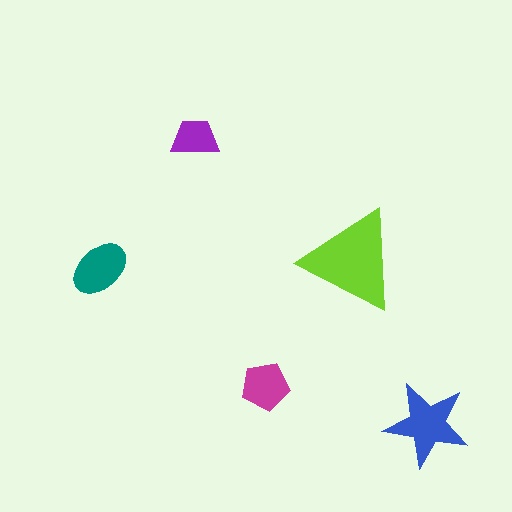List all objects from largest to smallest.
The lime triangle, the blue star, the teal ellipse, the magenta pentagon, the purple trapezoid.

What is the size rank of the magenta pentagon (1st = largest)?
4th.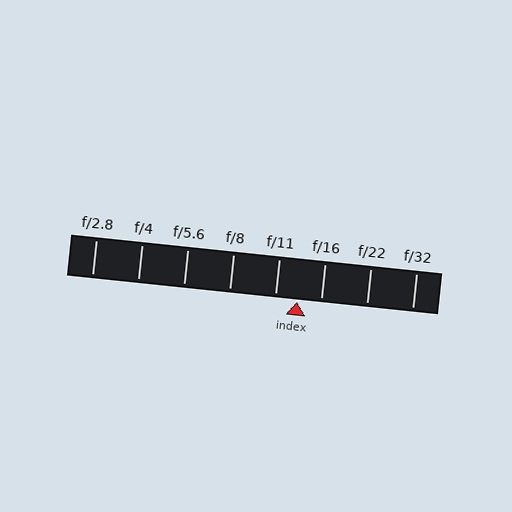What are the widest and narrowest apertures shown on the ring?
The widest aperture shown is f/2.8 and the narrowest is f/32.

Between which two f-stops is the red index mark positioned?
The index mark is between f/11 and f/16.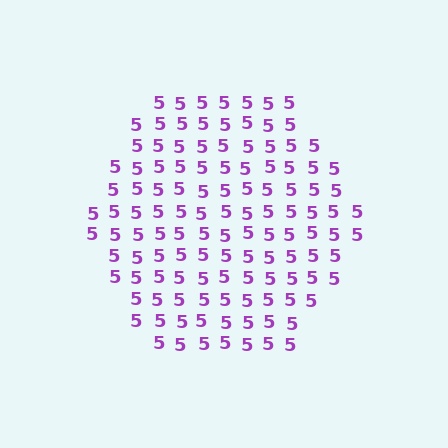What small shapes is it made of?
It is made of small digit 5's.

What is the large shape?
The large shape is a hexagon.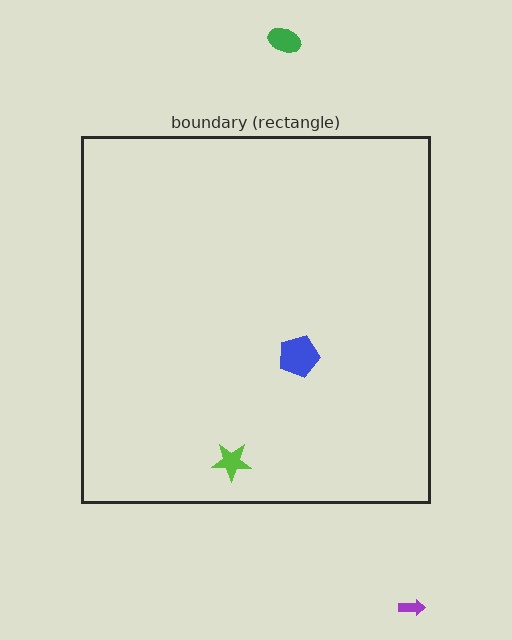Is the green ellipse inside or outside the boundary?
Outside.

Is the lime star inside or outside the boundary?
Inside.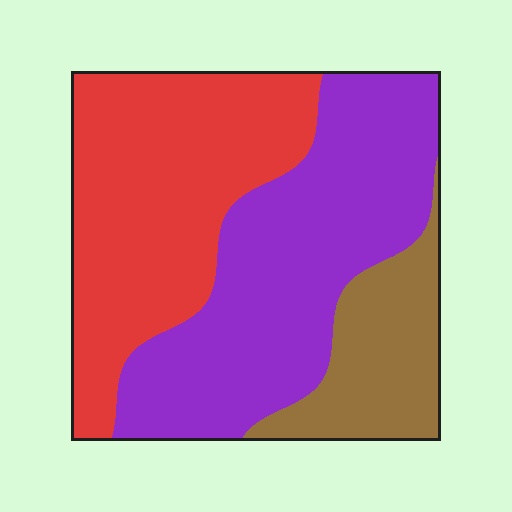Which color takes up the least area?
Brown, at roughly 15%.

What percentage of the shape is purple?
Purple takes up between a third and a half of the shape.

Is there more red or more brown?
Red.